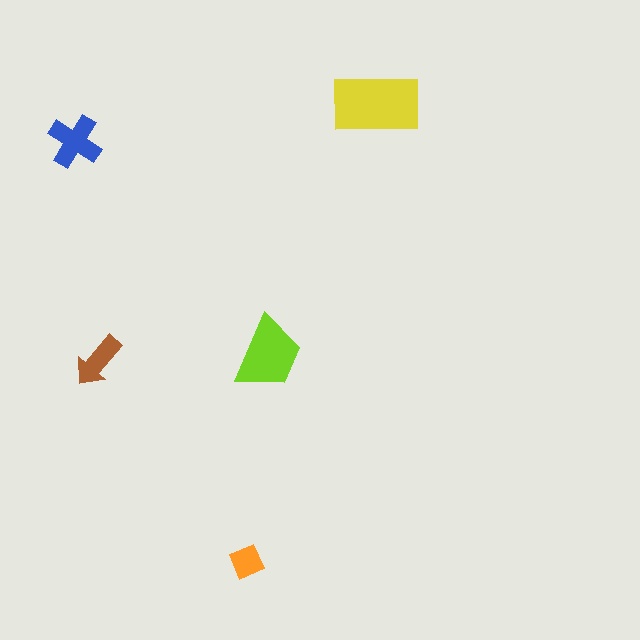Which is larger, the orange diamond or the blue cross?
The blue cross.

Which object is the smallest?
The orange diamond.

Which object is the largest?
The yellow rectangle.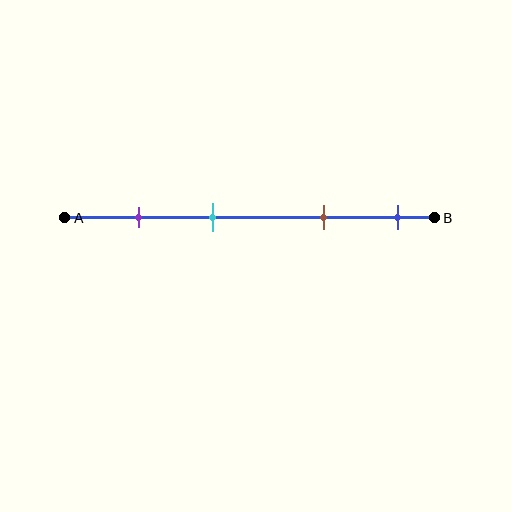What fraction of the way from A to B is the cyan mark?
The cyan mark is approximately 40% (0.4) of the way from A to B.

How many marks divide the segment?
There are 4 marks dividing the segment.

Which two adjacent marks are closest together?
The purple and cyan marks are the closest adjacent pair.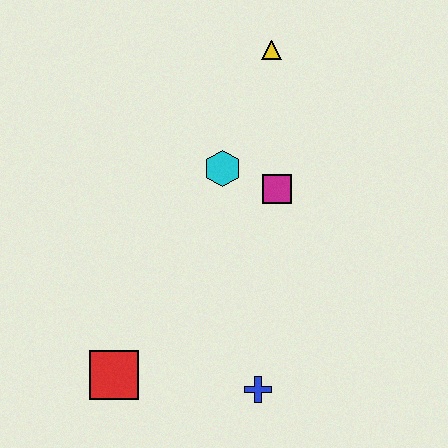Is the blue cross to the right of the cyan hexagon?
Yes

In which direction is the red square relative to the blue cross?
The red square is to the left of the blue cross.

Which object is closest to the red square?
The blue cross is closest to the red square.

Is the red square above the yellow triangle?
No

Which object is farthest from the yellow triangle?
The red square is farthest from the yellow triangle.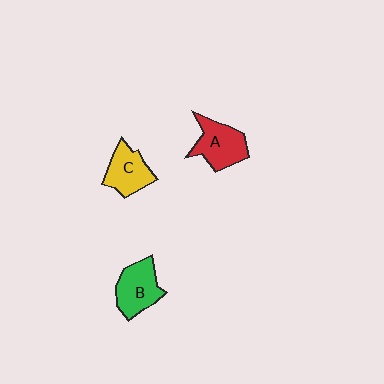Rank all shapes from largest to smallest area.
From largest to smallest: A (red), B (green), C (yellow).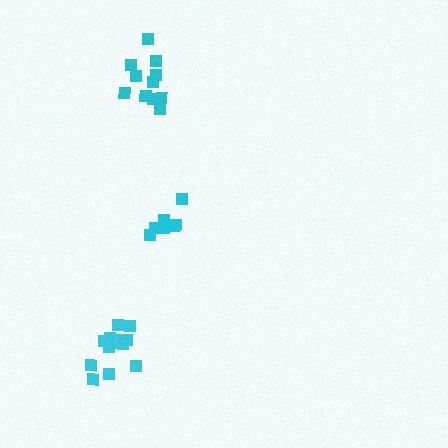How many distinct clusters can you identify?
There are 3 distinct clusters.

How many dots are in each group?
Group 1: 11 dots, Group 2: 13 dots, Group 3: 9 dots (33 total).